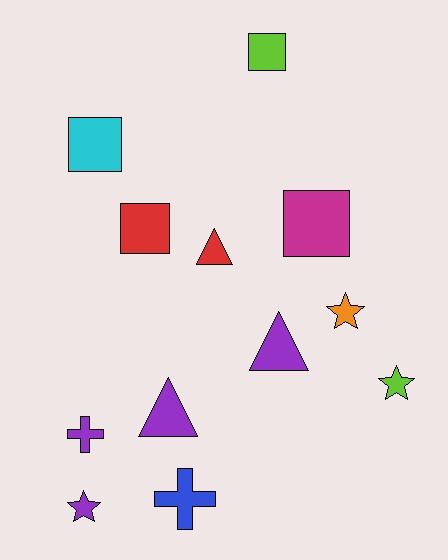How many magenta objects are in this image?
There is 1 magenta object.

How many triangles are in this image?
There are 3 triangles.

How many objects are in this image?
There are 12 objects.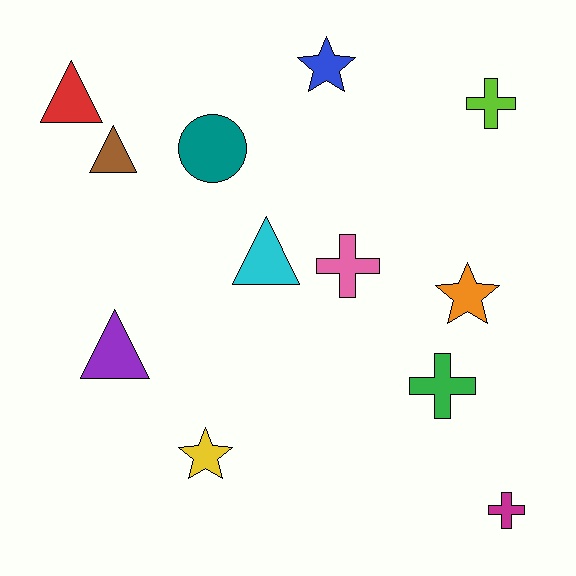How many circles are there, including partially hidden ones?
There is 1 circle.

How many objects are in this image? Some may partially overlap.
There are 12 objects.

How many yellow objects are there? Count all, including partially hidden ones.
There is 1 yellow object.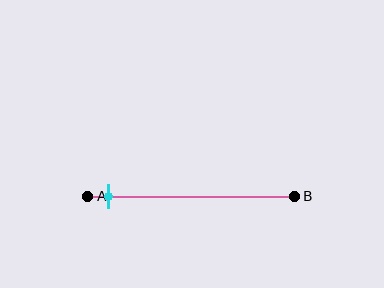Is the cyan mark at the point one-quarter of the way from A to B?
No, the mark is at about 10% from A, not at the 25% one-quarter point.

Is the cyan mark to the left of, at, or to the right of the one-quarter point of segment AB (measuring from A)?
The cyan mark is to the left of the one-quarter point of segment AB.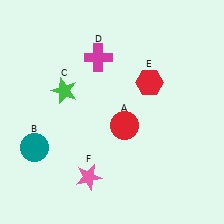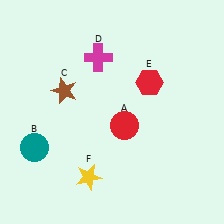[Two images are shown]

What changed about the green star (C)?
In Image 1, C is green. In Image 2, it changed to brown.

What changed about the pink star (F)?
In Image 1, F is pink. In Image 2, it changed to yellow.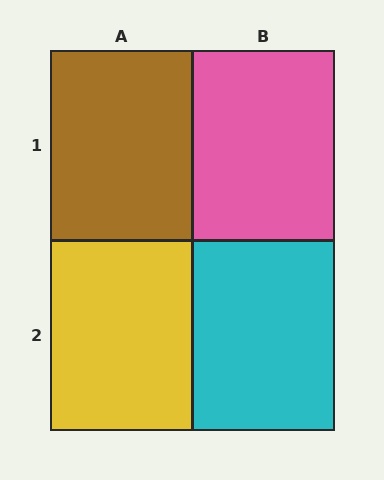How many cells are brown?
1 cell is brown.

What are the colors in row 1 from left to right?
Brown, pink.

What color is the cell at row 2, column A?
Yellow.